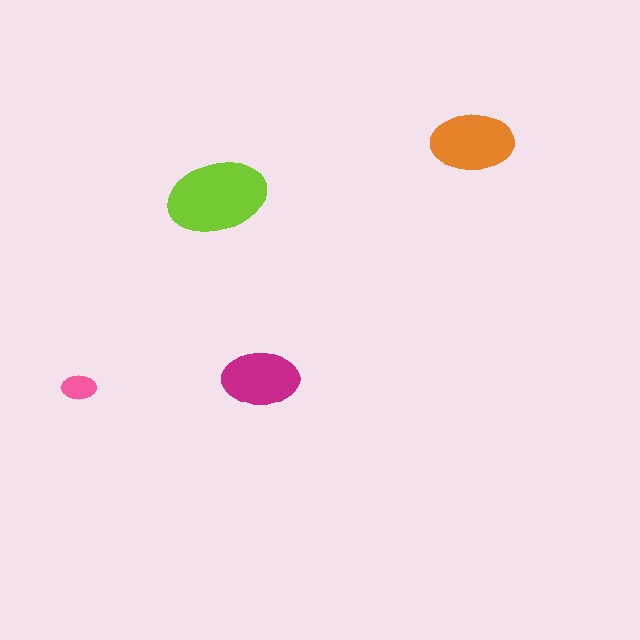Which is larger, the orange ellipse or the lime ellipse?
The lime one.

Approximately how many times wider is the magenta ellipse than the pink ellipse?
About 2 times wider.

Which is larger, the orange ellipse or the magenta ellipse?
The orange one.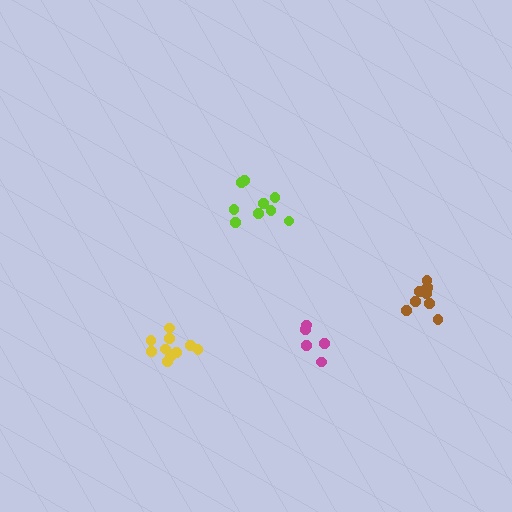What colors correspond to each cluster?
The clusters are colored: magenta, lime, brown, yellow.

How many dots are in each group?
Group 1: 5 dots, Group 2: 9 dots, Group 3: 8 dots, Group 4: 11 dots (33 total).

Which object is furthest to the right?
The brown cluster is rightmost.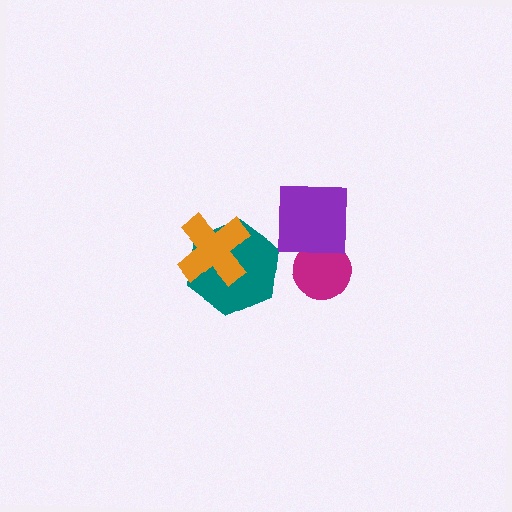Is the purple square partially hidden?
No, no other shape covers it.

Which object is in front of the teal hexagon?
The orange cross is in front of the teal hexagon.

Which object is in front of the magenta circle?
The purple square is in front of the magenta circle.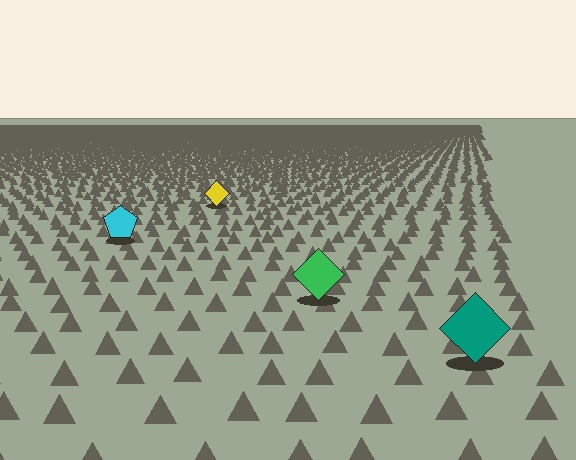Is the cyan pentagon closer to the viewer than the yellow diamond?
Yes. The cyan pentagon is closer — you can tell from the texture gradient: the ground texture is coarser near it.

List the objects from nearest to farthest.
From nearest to farthest: the teal diamond, the green diamond, the cyan pentagon, the yellow diamond.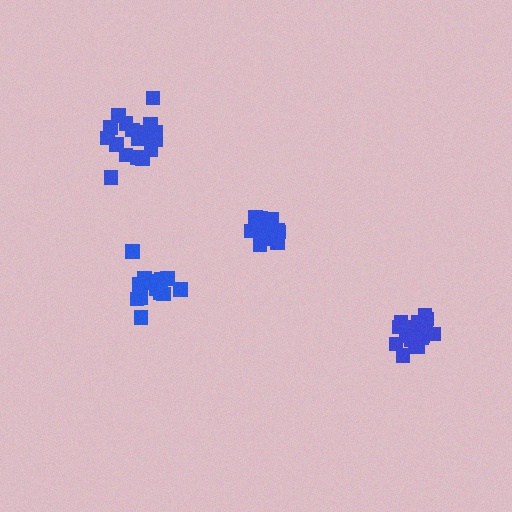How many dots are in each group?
Group 1: 20 dots, Group 2: 14 dots, Group 3: 14 dots, Group 4: 20 dots (68 total).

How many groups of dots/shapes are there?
There are 4 groups.